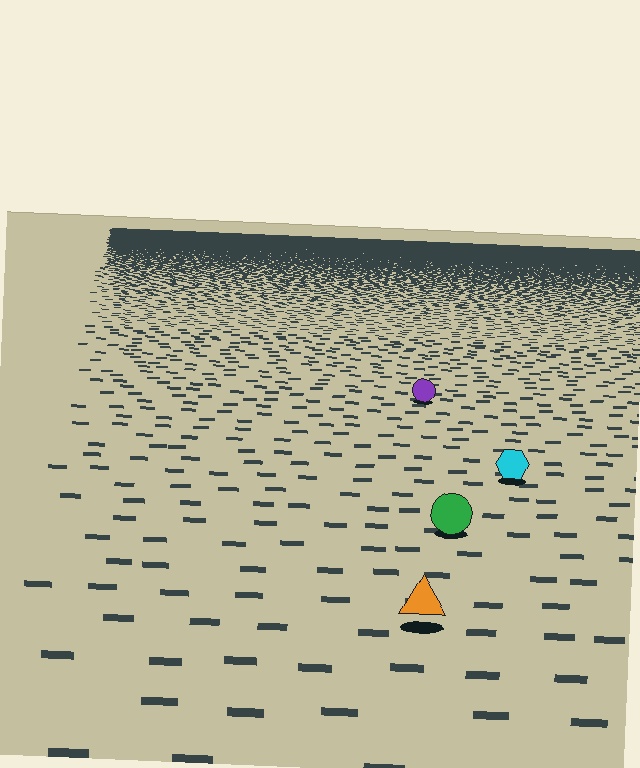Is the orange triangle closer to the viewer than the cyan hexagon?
Yes. The orange triangle is closer — you can tell from the texture gradient: the ground texture is coarser near it.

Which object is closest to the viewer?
The orange triangle is closest. The texture marks near it are larger and more spread out.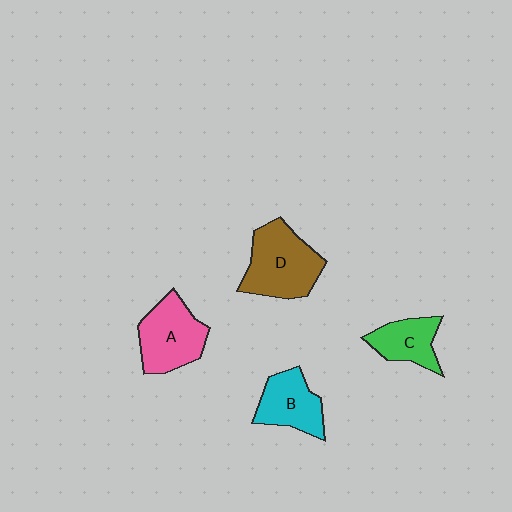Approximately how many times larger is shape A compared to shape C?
Approximately 1.4 times.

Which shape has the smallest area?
Shape C (green).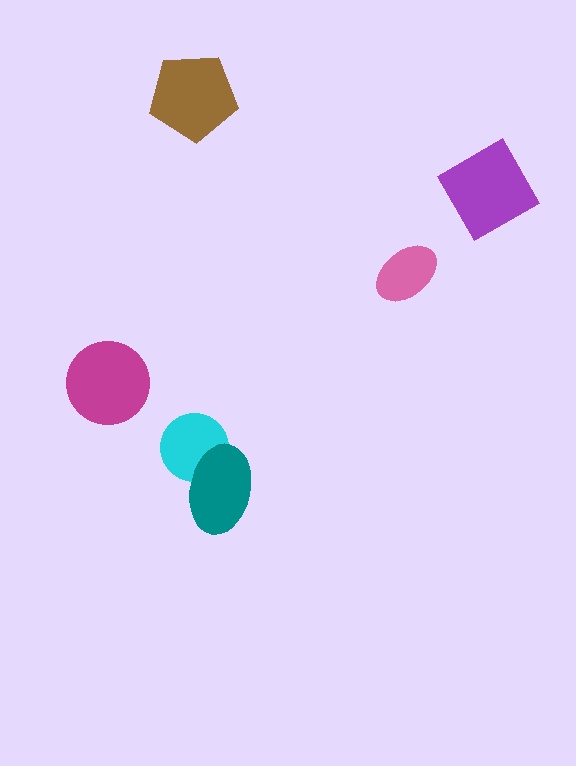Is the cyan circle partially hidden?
Yes, it is partially covered by another shape.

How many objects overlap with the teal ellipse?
1 object overlaps with the teal ellipse.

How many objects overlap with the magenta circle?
0 objects overlap with the magenta circle.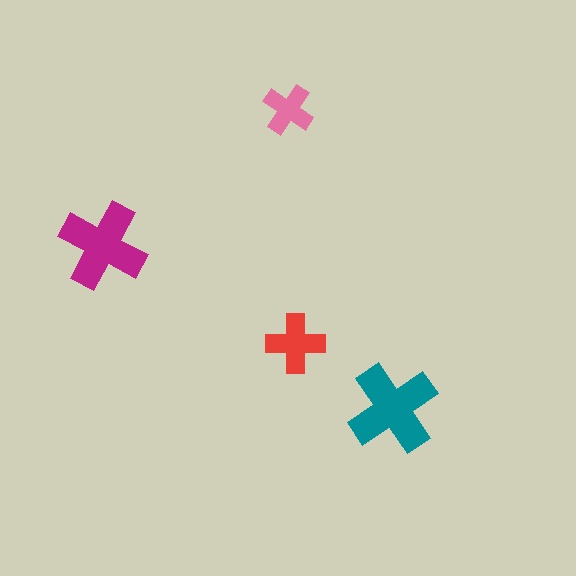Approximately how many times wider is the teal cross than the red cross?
About 1.5 times wider.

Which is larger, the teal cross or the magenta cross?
The teal one.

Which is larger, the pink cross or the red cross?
The red one.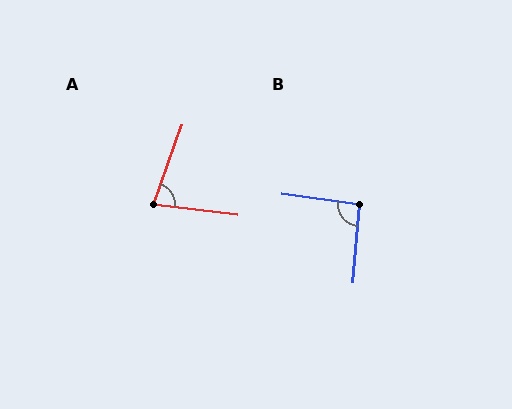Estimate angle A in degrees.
Approximately 77 degrees.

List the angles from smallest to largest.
A (77°), B (94°).